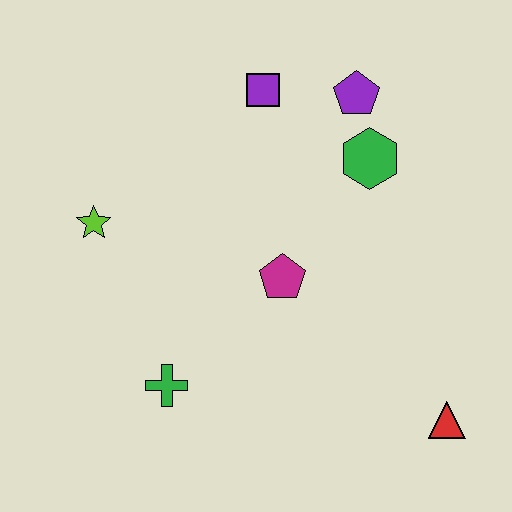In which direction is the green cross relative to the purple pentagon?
The green cross is below the purple pentagon.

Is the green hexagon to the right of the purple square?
Yes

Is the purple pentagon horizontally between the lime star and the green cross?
No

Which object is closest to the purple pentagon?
The green hexagon is closest to the purple pentagon.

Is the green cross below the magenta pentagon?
Yes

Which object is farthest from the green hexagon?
The green cross is farthest from the green hexagon.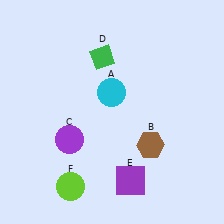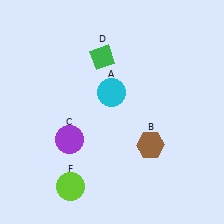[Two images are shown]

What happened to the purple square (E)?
The purple square (E) was removed in Image 2. It was in the bottom-right area of Image 1.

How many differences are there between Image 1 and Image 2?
There is 1 difference between the two images.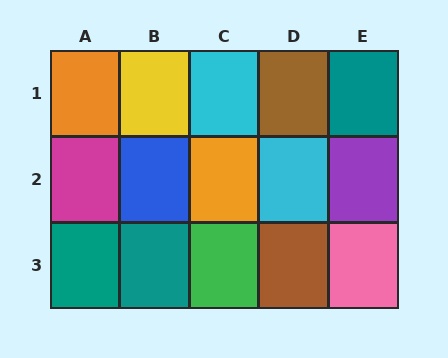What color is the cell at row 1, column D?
Brown.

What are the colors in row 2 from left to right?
Magenta, blue, orange, cyan, purple.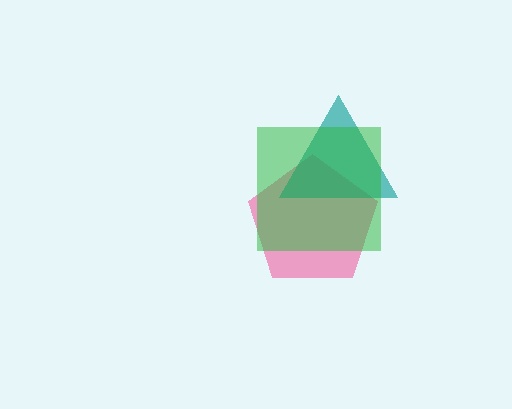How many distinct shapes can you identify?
There are 3 distinct shapes: a pink pentagon, a teal triangle, a green square.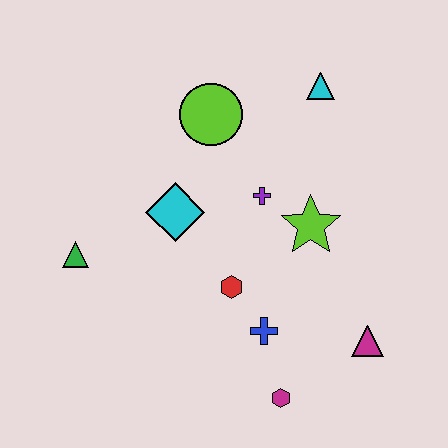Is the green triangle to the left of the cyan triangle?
Yes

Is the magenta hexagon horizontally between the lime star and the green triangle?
Yes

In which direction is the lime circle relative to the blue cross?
The lime circle is above the blue cross.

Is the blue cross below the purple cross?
Yes